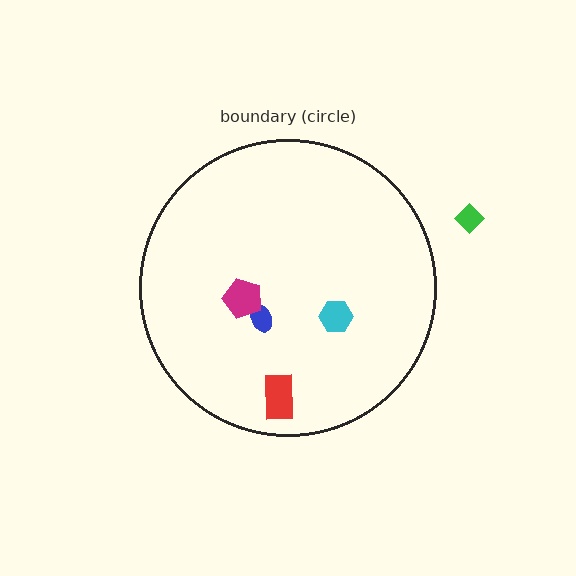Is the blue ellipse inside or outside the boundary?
Inside.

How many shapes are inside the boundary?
4 inside, 1 outside.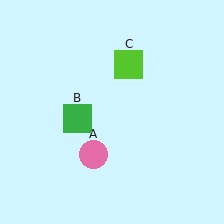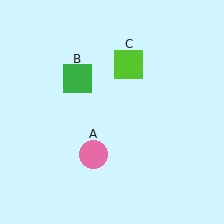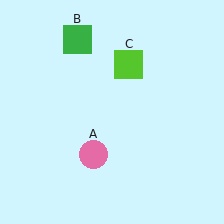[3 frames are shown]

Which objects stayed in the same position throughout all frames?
Pink circle (object A) and lime square (object C) remained stationary.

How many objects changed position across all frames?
1 object changed position: green square (object B).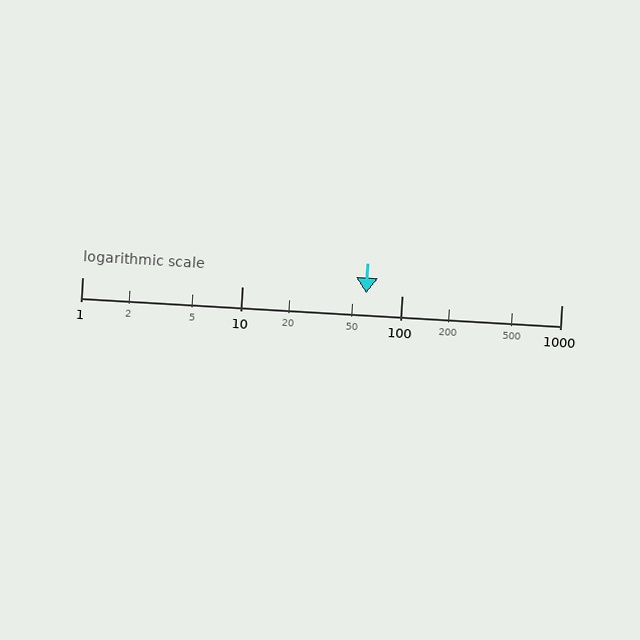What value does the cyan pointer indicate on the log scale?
The pointer indicates approximately 60.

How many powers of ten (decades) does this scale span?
The scale spans 3 decades, from 1 to 1000.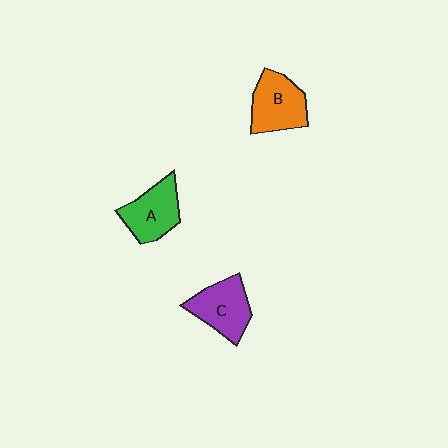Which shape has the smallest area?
Shape A (green).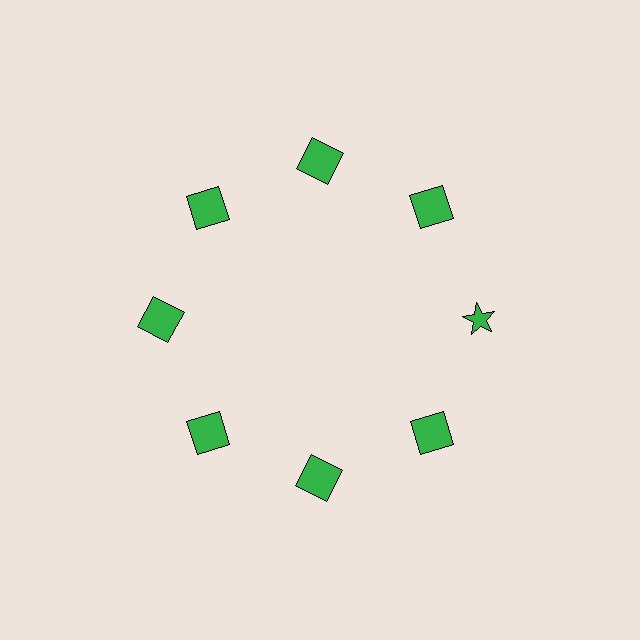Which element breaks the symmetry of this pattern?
The green star at roughly the 3 o'clock position breaks the symmetry. All other shapes are green squares.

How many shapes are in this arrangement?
There are 8 shapes arranged in a ring pattern.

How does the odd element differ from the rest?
It has a different shape: star instead of square.